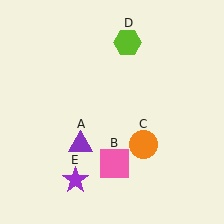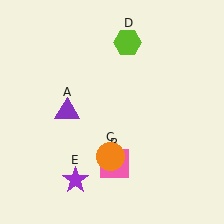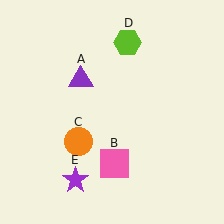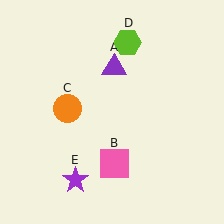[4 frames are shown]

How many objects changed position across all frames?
2 objects changed position: purple triangle (object A), orange circle (object C).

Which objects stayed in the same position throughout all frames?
Pink square (object B) and lime hexagon (object D) and purple star (object E) remained stationary.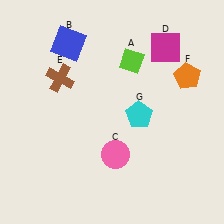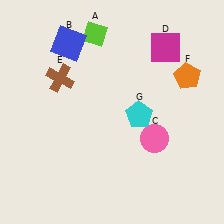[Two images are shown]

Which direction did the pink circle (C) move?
The pink circle (C) moved right.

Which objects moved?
The objects that moved are: the lime diamond (A), the pink circle (C).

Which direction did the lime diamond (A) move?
The lime diamond (A) moved left.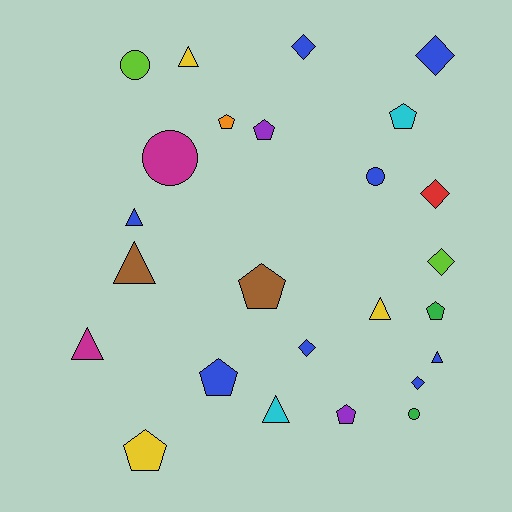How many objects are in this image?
There are 25 objects.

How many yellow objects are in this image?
There are 3 yellow objects.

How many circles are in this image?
There are 4 circles.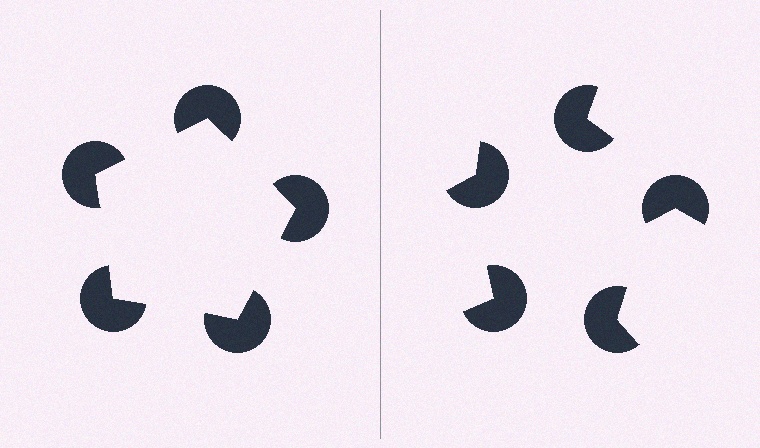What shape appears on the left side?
An illusory pentagon.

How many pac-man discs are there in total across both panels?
10 — 5 on each side.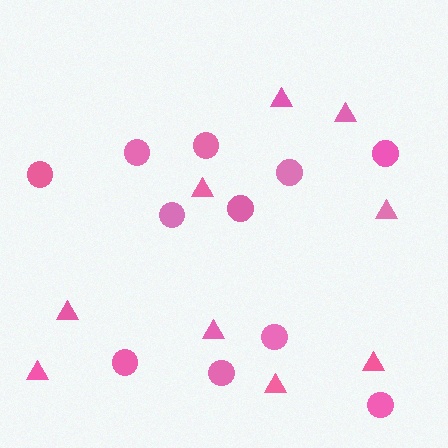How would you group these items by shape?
There are 2 groups: one group of circles (11) and one group of triangles (9).